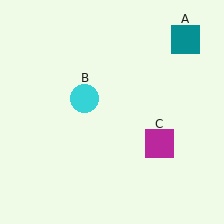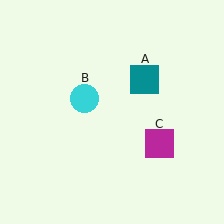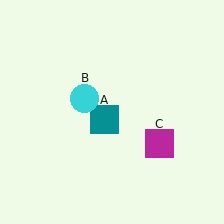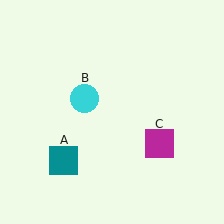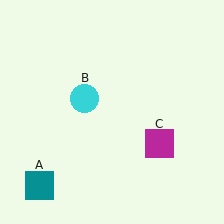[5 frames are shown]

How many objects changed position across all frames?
1 object changed position: teal square (object A).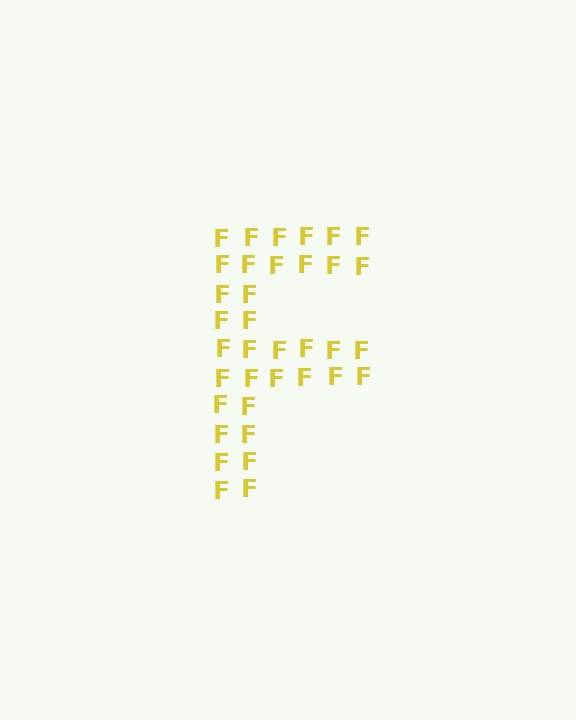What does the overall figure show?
The overall figure shows the letter F.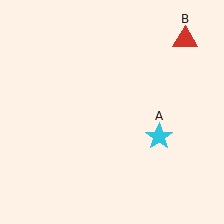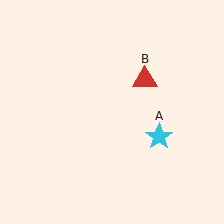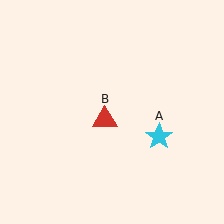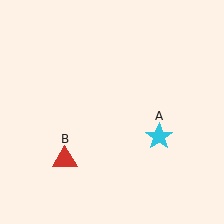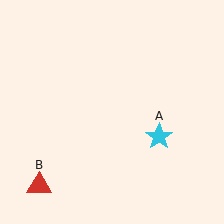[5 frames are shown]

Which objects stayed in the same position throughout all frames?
Cyan star (object A) remained stationary.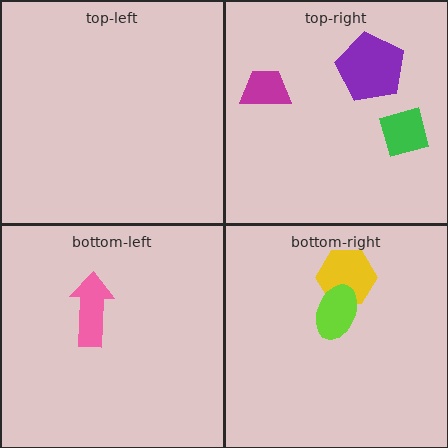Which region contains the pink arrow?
The bottom-left region.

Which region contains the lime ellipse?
The bottom-right region.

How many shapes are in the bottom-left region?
1.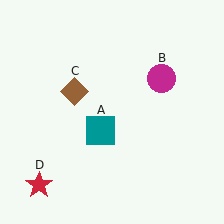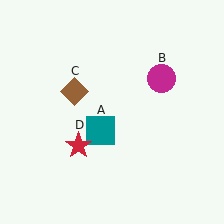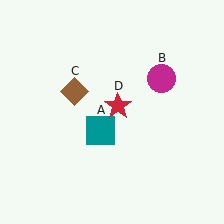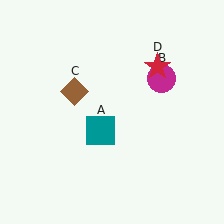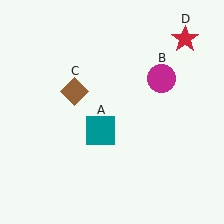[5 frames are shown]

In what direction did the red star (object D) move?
The red star (object D) moved up and to the right.